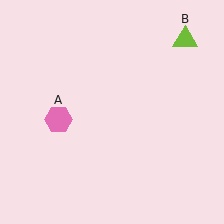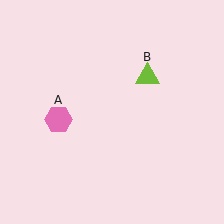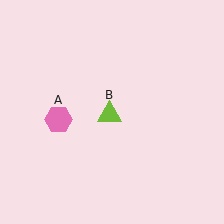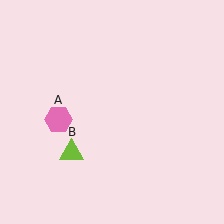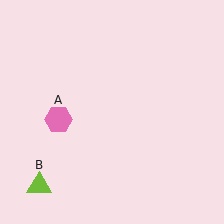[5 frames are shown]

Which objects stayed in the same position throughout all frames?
Pink hexagon (object A) remained stationary.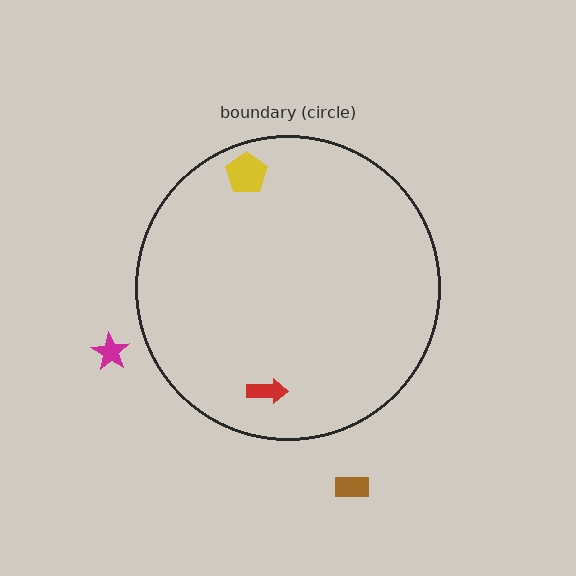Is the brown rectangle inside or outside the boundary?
Outside.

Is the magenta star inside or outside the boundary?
Outside.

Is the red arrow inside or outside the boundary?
Inside.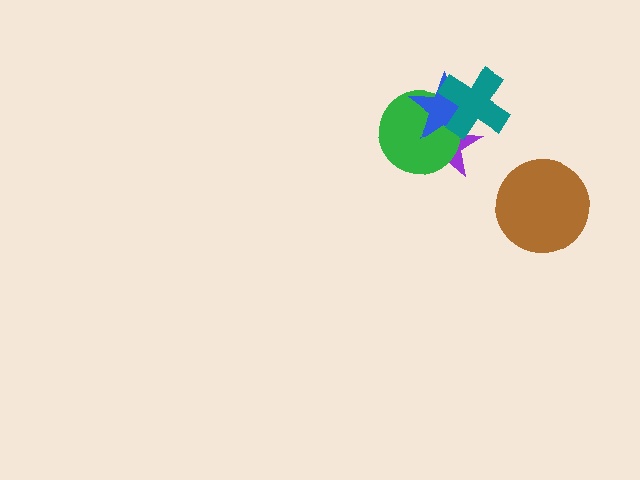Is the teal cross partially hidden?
No, no other shape covers it.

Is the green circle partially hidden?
Yes, it is partially covered by another shape.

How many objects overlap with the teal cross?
3 objects overlap with the teal cross.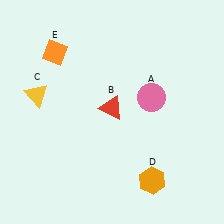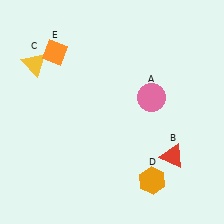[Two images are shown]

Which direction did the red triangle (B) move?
The red triangle (B) moved right.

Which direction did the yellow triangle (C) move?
The yellow triangle (C) moved up.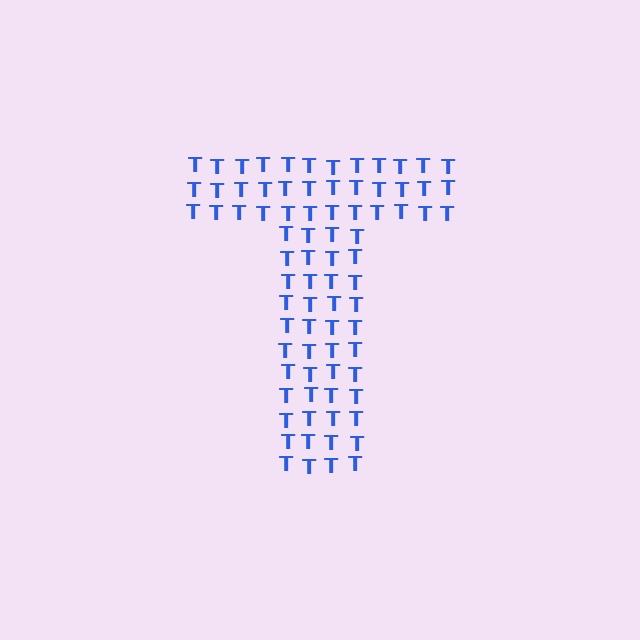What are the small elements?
The small elements are letter T's.